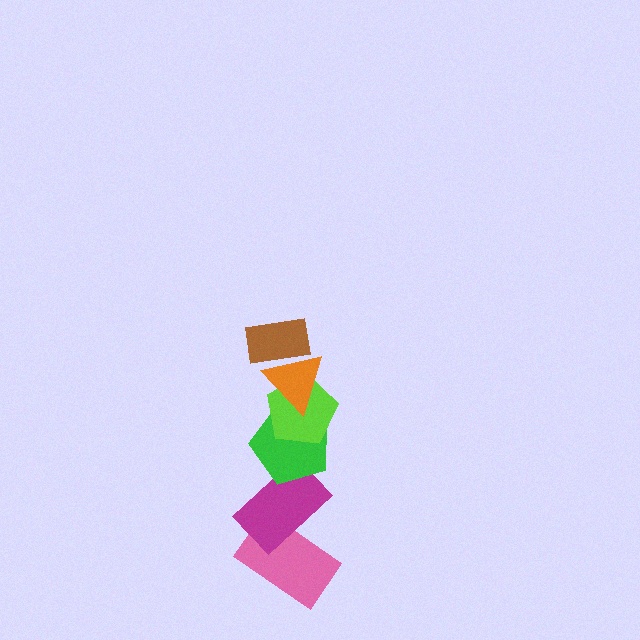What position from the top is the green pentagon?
The green pentagon is 4th from the top.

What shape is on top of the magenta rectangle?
The green pentagon is on top of the magenta rectangle.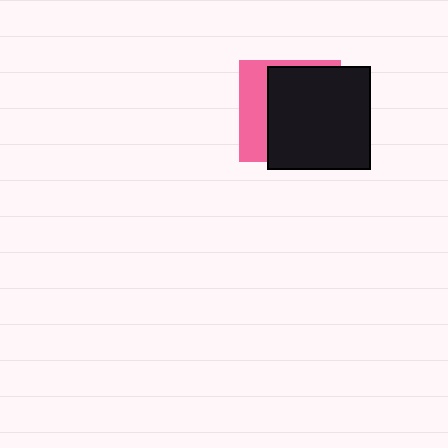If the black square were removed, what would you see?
You would see the complete pink square.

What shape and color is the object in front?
The object in front is a black square.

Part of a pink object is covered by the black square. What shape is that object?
It is a square.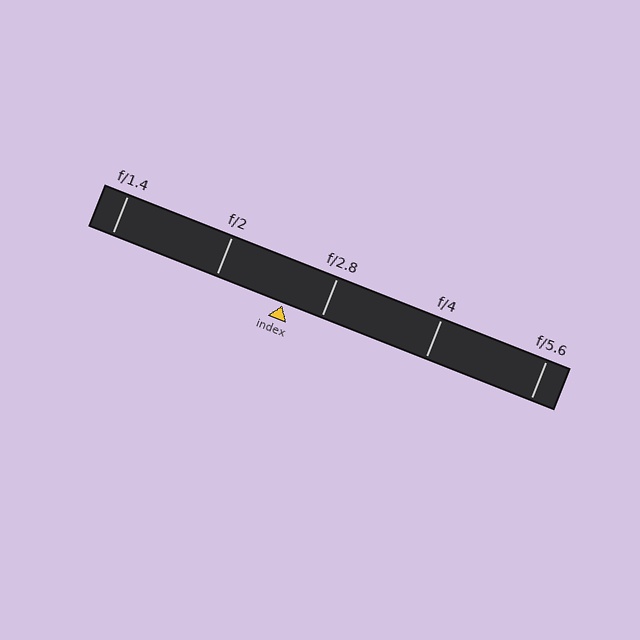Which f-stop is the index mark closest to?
The index mark is closest to f/2.8.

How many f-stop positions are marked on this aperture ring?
There are 5 f-stop positions marked.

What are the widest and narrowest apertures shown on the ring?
The widest aperture shown is f/1.4 and the narrowest is f/5.6.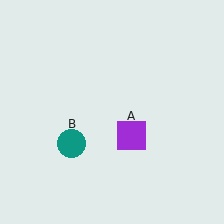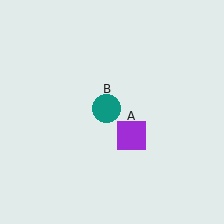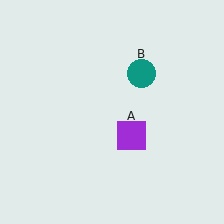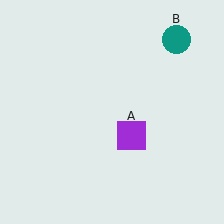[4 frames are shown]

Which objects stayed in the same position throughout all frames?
Purple square (object A) remained stationary.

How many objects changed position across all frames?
1 object changed position: teal circle (object B).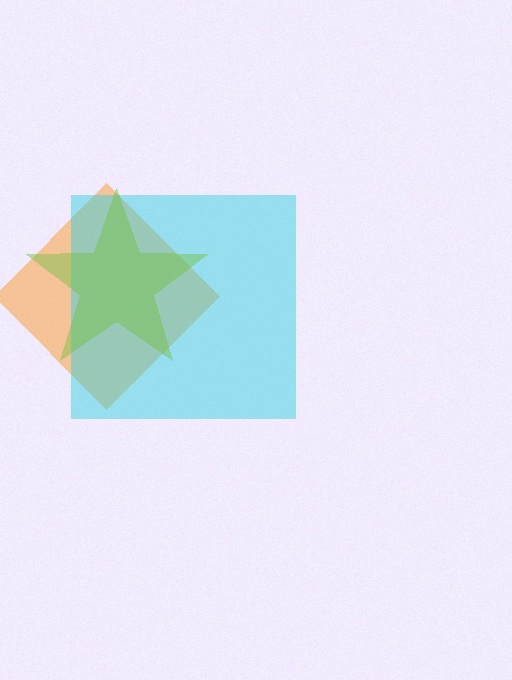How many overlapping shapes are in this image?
There are 3 overlapping shapes in the image.